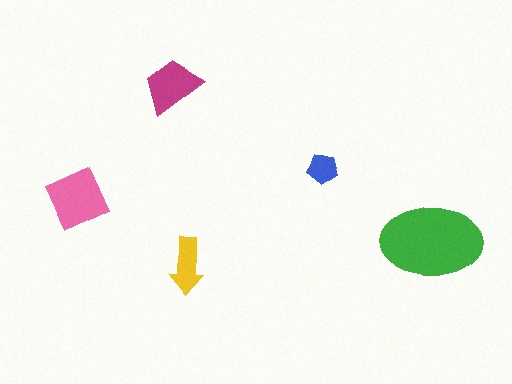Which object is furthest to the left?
The pink square is leftmost.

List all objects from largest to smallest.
The green ellipse, the pink square, the magenta trapezoid, the yellow arrow, the blue pentagon.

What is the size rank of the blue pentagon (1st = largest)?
5th.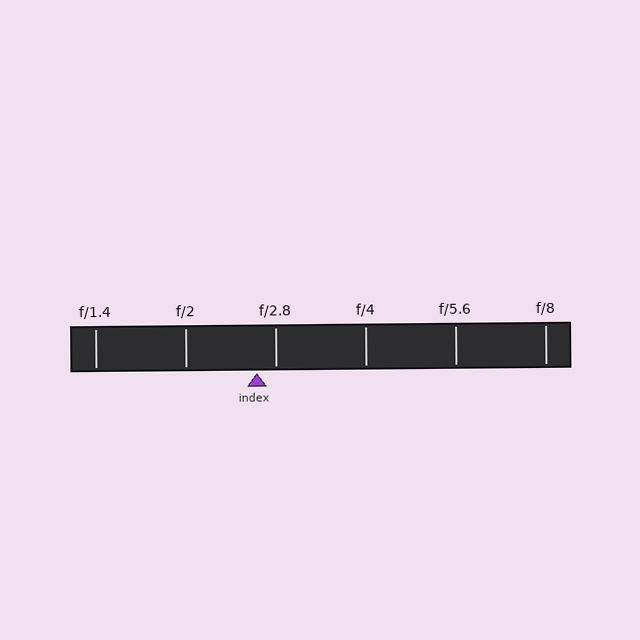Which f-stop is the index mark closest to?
The index mark is closest to f/2.8.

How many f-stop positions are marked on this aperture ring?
There are 6 f-stop positions marked.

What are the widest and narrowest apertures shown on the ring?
The widest aperture shown is f/1.4 and the narrowest is f/8.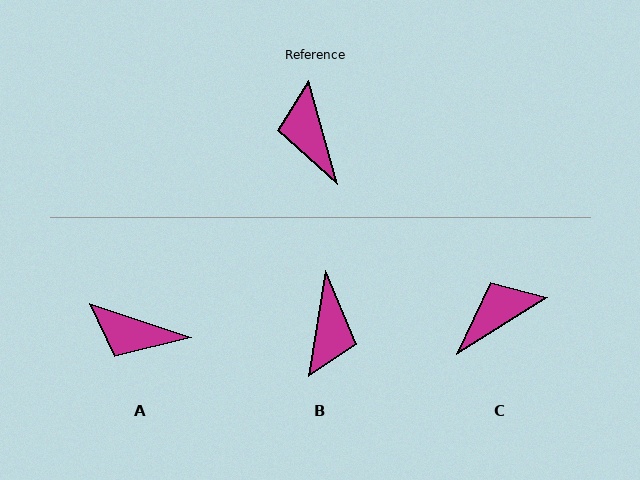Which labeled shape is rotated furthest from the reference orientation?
B, about 155 degrees away.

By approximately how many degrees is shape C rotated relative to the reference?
Approximately 73 degrees clockwise.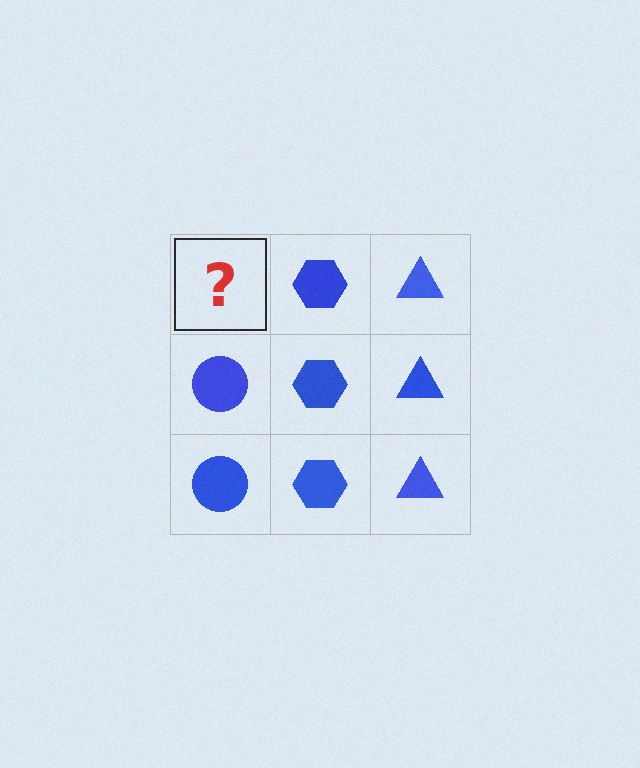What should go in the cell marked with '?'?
The missing cell should contain a blue circle.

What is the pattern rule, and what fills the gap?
The rule is that each column has a consistent shape. The gap should be filled with a blue circle.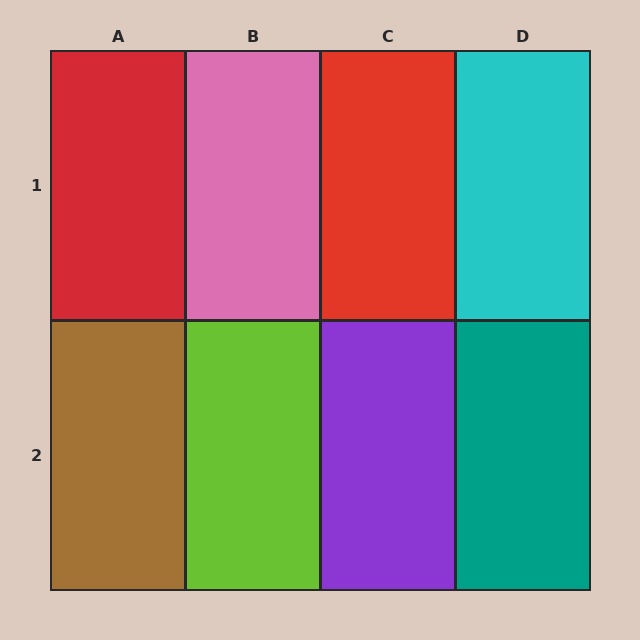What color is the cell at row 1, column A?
Red.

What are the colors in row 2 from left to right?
Brown, lime, purple, teal.